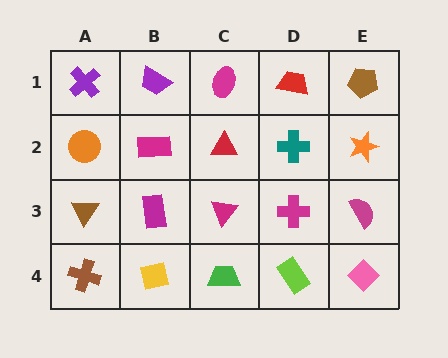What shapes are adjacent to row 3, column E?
An orange star (row 2, column E), a pink diamond (row 4, column E), a magenta cross (row 3, column D).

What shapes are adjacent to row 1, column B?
A magenta rectangle (row 2, column B), a purple cross (row 1, column A), a magenta ellipse (row 1, column C).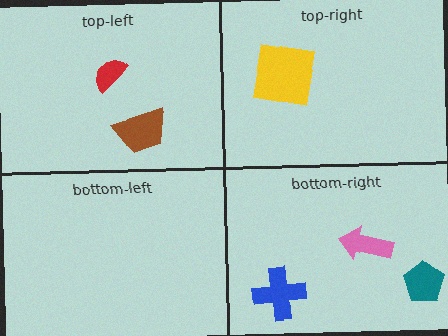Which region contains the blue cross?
The bottom-right region.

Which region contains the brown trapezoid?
The top-left region.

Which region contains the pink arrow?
The bottom-right region.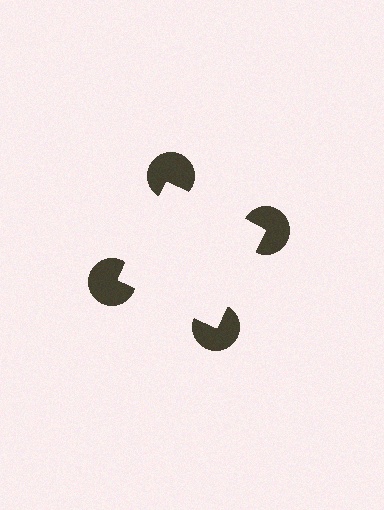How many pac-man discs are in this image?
There are 4 — one at each vertex of the illusory square.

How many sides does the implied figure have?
4 sides.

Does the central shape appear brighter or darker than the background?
It typically appears slightly brighter than the background, even though no actual brightness change is drawn.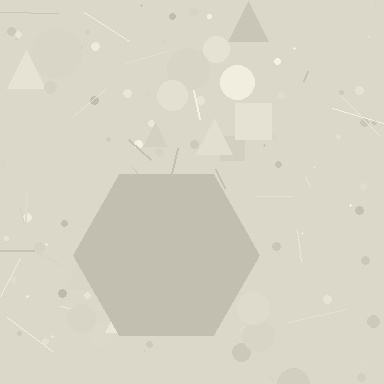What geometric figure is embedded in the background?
A hexagon is embedded in the background.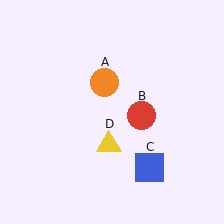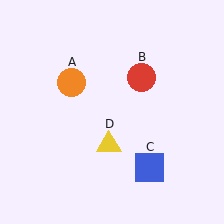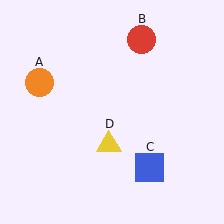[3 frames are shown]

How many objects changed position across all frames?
2 objects changed position: orange circle (object A), red circle (object B).